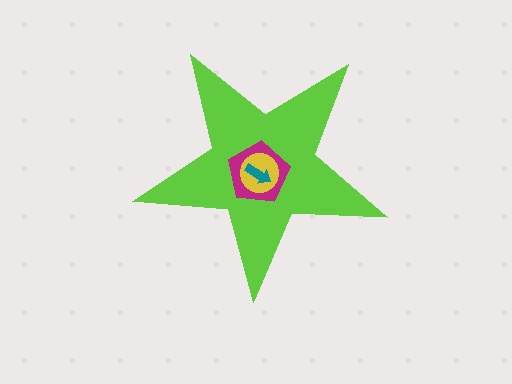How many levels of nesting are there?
4.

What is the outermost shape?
The lime star.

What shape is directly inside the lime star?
The magenta pentagon.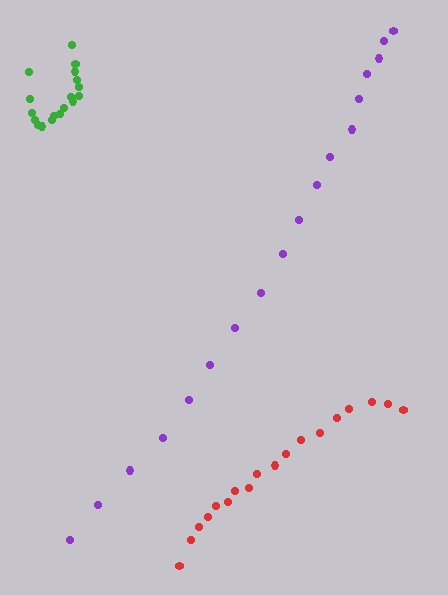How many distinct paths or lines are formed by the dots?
There are 3 distinct paths.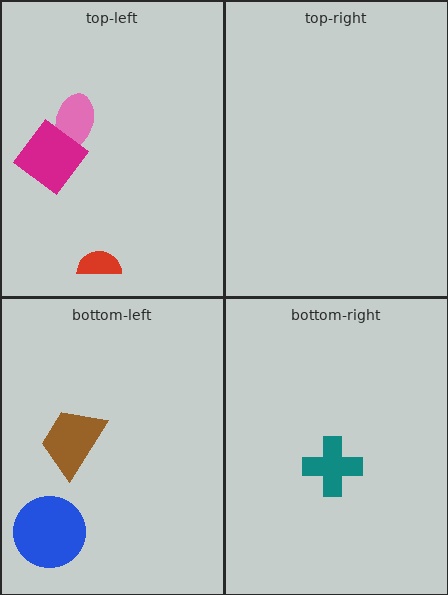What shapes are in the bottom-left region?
The brown trapezoid, the blue circle.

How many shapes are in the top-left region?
3.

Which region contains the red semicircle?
The top-left region.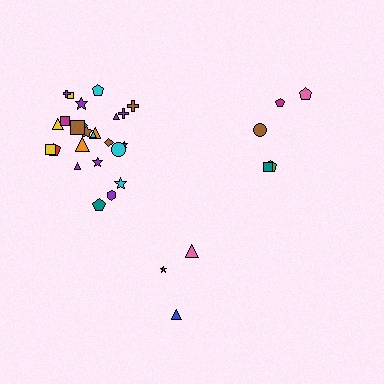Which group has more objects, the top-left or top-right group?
The top-left group.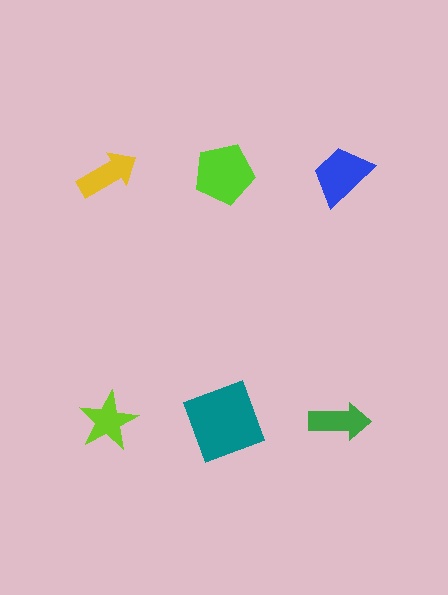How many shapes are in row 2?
3 shapes.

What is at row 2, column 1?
A lime star.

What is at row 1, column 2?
A lime pentagon.